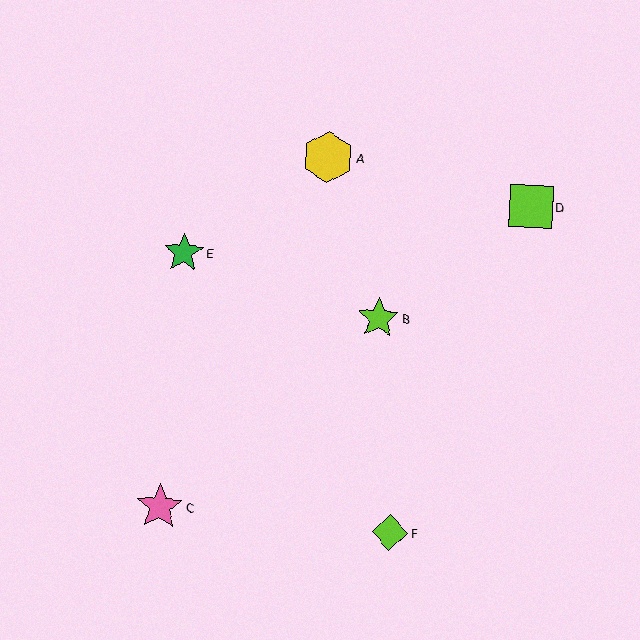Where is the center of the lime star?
The center of the lime star is at (378, 318).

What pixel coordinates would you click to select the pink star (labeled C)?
Click at (159, 506) to select the pink star C.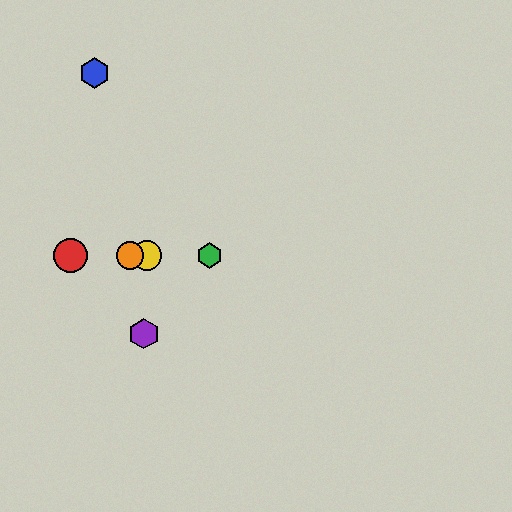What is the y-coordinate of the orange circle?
The orange circle is at y≈256.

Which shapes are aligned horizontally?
The red circle, the green hexagon, the yellow circle, the orange circle are aligned horizontally.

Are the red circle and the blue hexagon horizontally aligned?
No, the red circle is at y≈256 and the blue hexagon is at y≈73.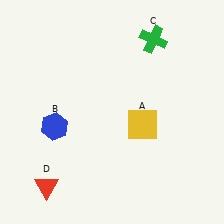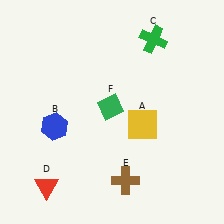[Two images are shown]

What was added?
A brown cross (E), a green diamond (F) were added in Image 2.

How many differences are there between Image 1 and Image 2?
There are 2 differences between the two images.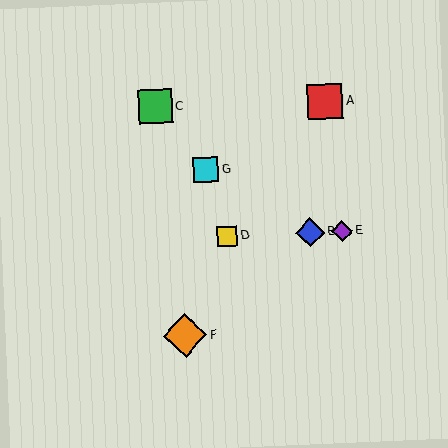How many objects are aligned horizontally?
3 objects (B, D, E) are aligned horizontally.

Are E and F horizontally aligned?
No, E is at y≈231 and F is at y≈336.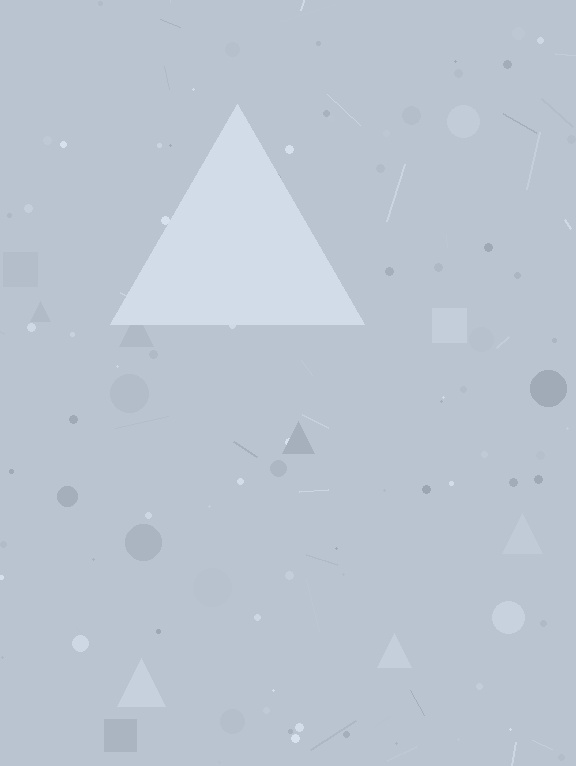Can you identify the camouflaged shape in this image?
The camouflaged shape is a triangle.